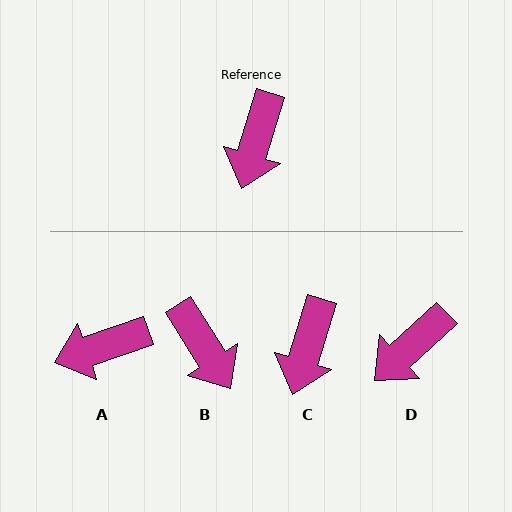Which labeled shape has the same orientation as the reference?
C.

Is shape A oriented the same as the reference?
No, it is off by about 54 degrees.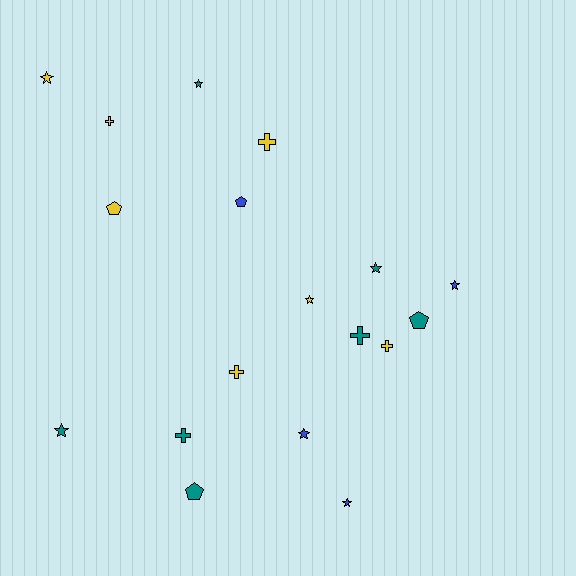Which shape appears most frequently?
Star, with 8 objects.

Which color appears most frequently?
Teal, with 7 objects.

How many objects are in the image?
There are 18 objects.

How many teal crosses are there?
There are 2 teal crosses.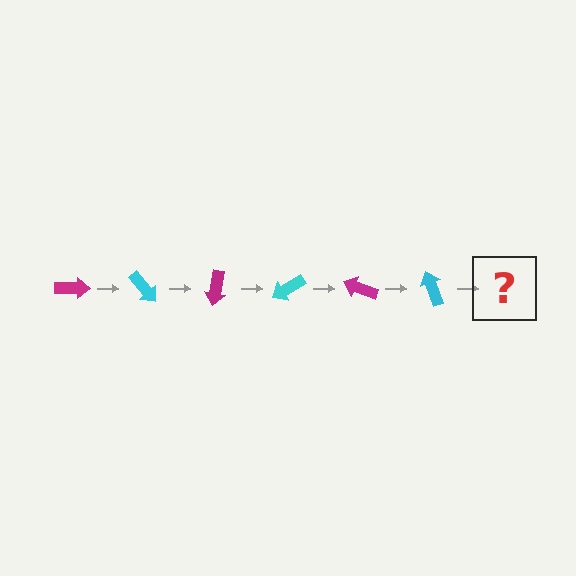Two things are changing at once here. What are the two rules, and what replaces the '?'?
The two rules are that it rotates 50 degrees each step and the color cycles through magenta and cyan. The '?' should be a magenta arrow, rotated 300 degrees from the start.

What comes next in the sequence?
The next element should be a magenta arrow, rotated 300 degrees from the start.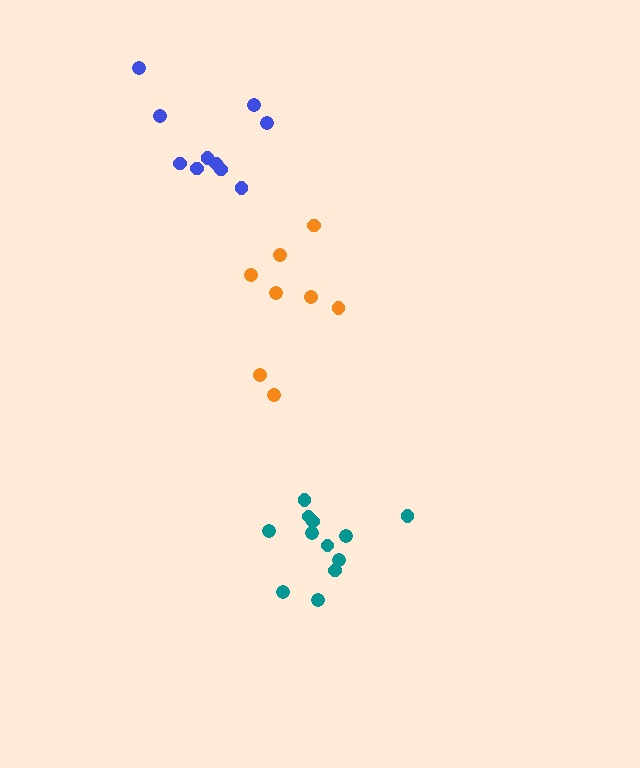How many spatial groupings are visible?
There are 3 spatial groupings.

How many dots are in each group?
Group 1: 8 dots, Group 2: 12 dots, Group 3: 10 dots (30 total).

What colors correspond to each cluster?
The clusters are colored: orange, teal, blue.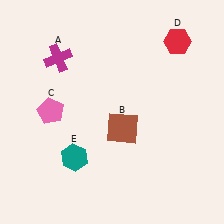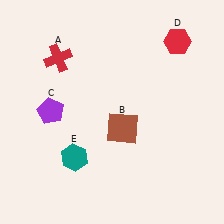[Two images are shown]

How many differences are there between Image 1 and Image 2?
There are 2 differences between the two images.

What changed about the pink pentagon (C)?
In Image 1, C is pink. In Image 2, it changed to purple.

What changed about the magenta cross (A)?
In Image 1, A is magenta. In Image 2, it changed to red.